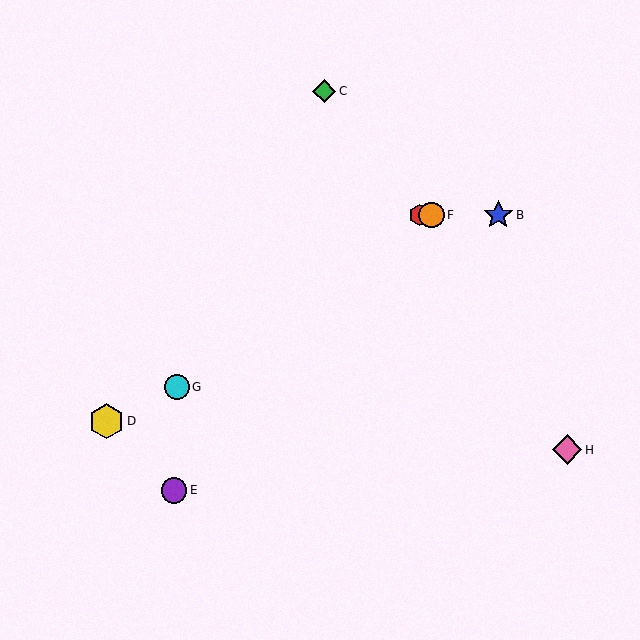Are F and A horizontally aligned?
Yes, both are at y≈215.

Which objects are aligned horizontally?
Objects A, B, F are aligned horizontally.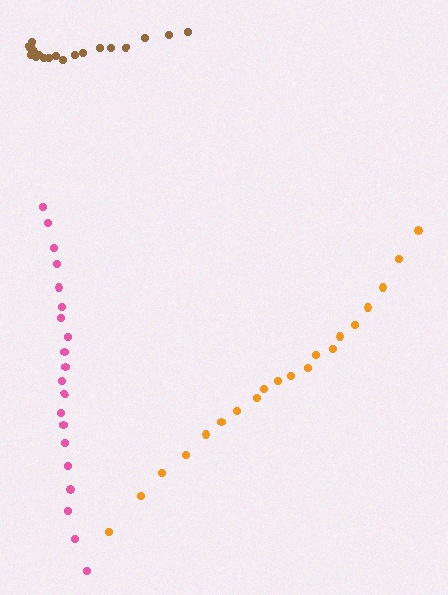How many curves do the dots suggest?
There are 3 distinct paths.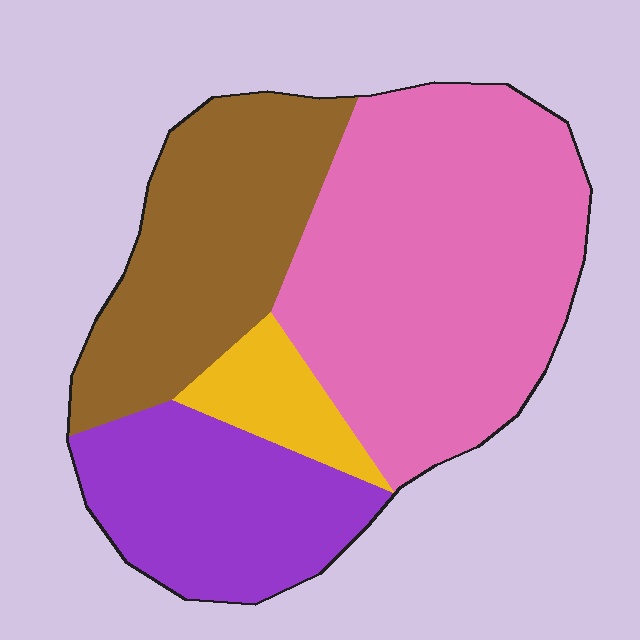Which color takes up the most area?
Pink, at roughly 45%.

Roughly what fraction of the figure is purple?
Purple takes up about one fifth (1/5) of the figure.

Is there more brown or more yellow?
Brown.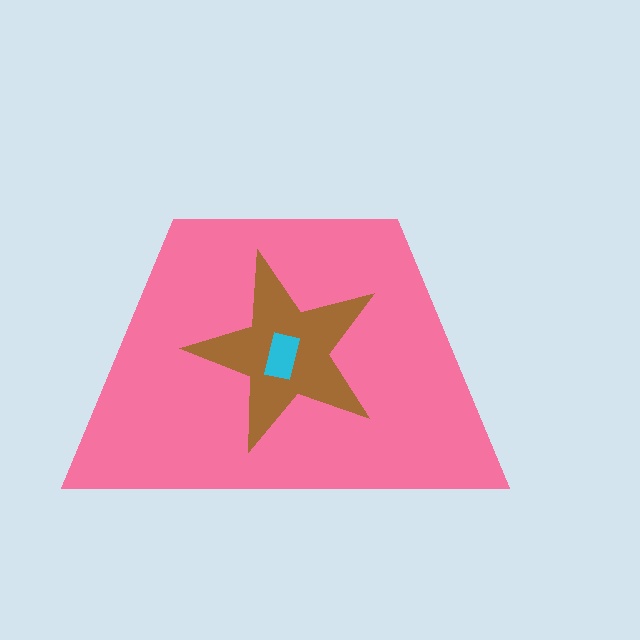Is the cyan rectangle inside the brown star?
Yes.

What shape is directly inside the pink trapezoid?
The brown star.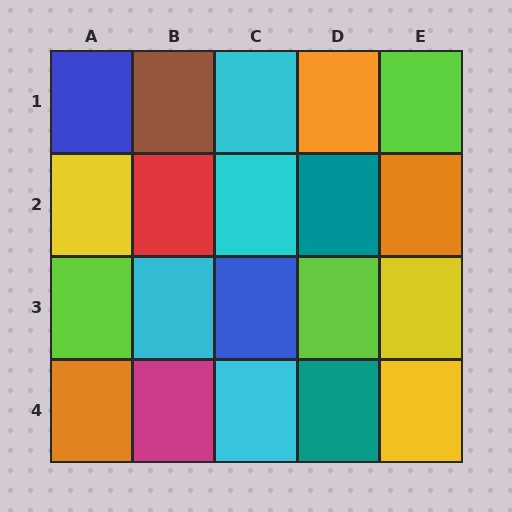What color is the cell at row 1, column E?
Lime.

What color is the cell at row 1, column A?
Blue.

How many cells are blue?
2 cells are blue.